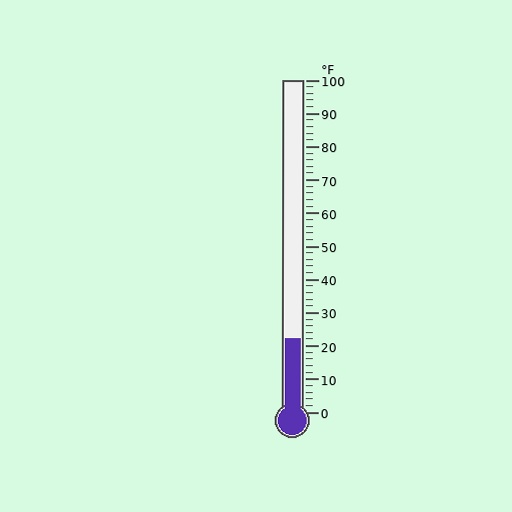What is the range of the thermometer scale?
The thermometer scale ranges from 0°F to 100°F.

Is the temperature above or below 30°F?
The temperature is below 30°F.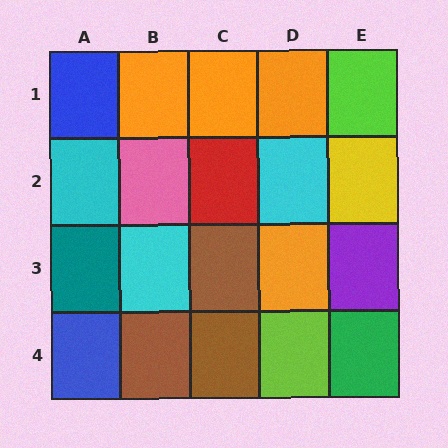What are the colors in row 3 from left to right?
Teal, cyan, brown, orange, purple.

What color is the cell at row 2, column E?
Yellow.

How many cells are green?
1 cell is green.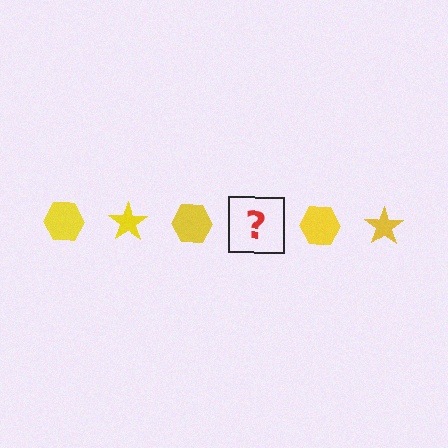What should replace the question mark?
The question mark should be replaced with a yellow star.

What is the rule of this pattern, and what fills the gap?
The rule is that the pattern cycles through hexagon, star shapes in yellow. The gap should be filled with a yellow star.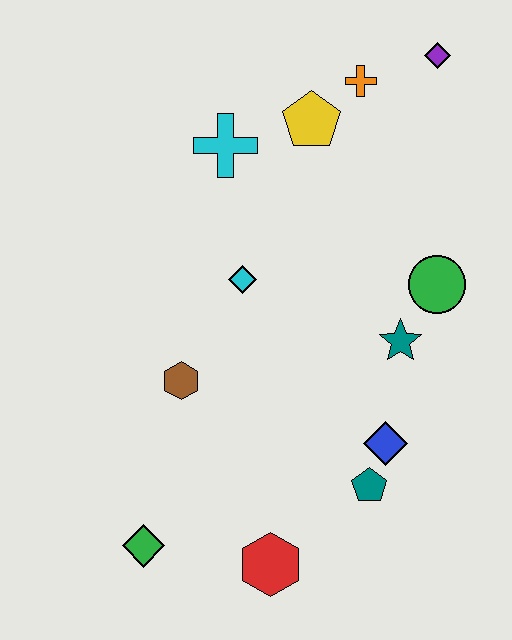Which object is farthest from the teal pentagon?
The purple diamond is farthest from the teal pentagon.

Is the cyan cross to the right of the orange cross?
No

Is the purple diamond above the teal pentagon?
Yes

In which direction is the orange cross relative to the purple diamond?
The orange cross is to the left of the purple diamond.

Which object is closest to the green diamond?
The red hexagon is closest to the green diamond.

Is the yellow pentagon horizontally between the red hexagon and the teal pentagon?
Yes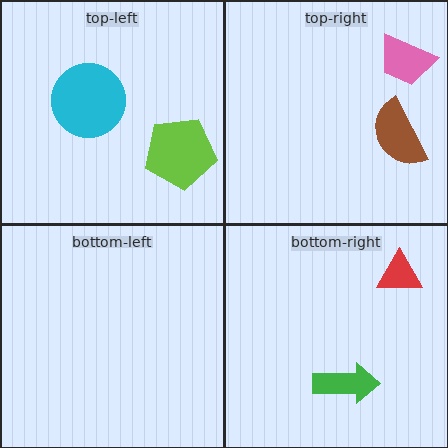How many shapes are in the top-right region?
2.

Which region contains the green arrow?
The bottom-right region.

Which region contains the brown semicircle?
The top-right region.